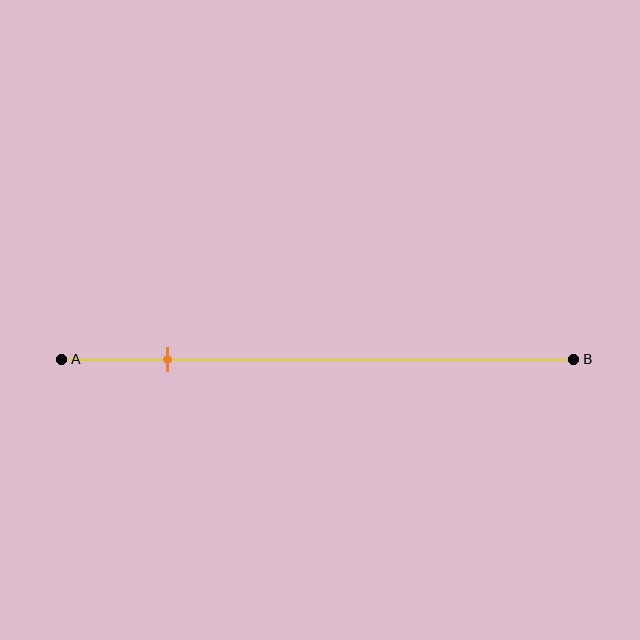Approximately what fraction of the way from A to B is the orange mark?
The orange mark is approximately 20% of the way from A to B.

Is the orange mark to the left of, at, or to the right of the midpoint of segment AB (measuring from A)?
The orange mark is to the left of the midpoint of segment AB.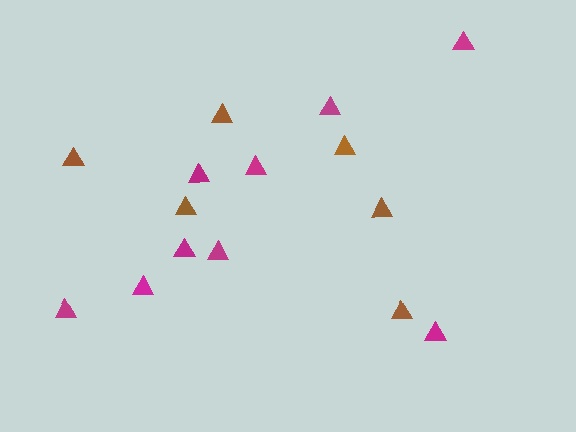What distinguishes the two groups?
There are 2 groups: one group of magenta triangles (9) and one group of brown triangles (6).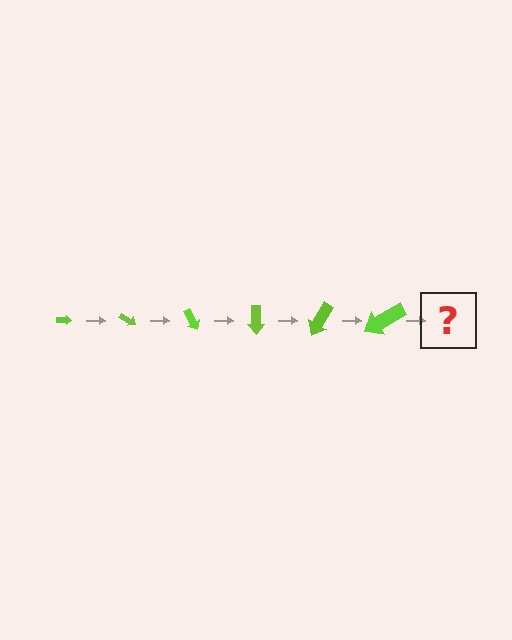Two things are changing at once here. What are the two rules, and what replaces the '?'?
The two rules are that the arrow grows larger each step and it rotates 30 degrees each step. The '?' should be an arrow, larger than the previous one and rotated 180 degrees from the start.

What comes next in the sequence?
The next element should be an arrow, larger than the previous one and rotated 180 degrees from the start.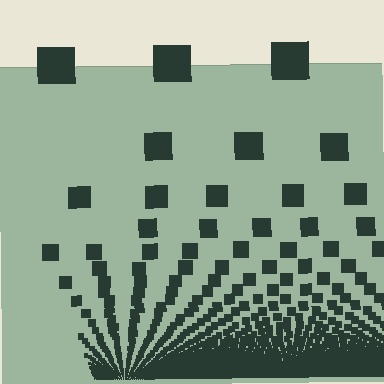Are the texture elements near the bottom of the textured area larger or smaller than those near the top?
Smaller. The gradient is inverted — elements near the bottom are smaller and denser.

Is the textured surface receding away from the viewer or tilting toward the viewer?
The surface appears to tilt toward the viewer. Texture elements get larger and sparser toward the top.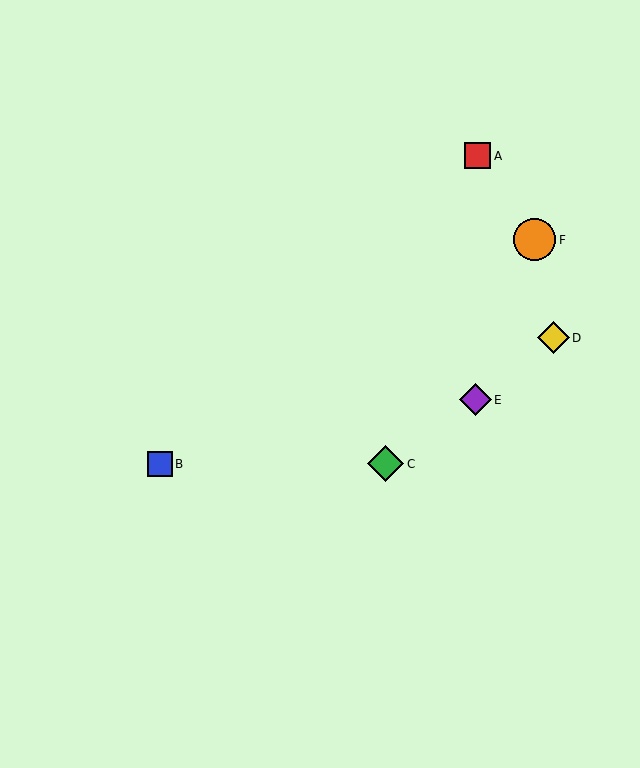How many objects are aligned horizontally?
2 objects (B, C) are aligned horizontally.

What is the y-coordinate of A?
Object A is at y≈156.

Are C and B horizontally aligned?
Yes, both are at y≈464.